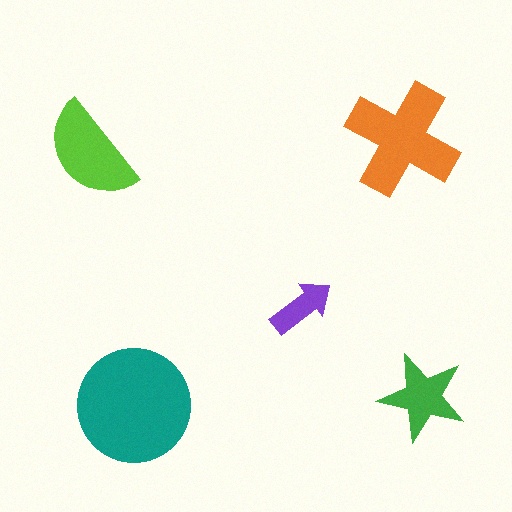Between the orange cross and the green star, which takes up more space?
The orange cross.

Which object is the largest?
The teal circle.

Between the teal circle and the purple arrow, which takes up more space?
The teal circle.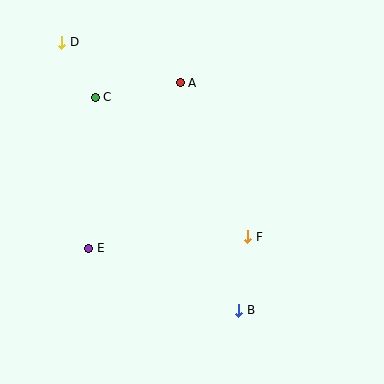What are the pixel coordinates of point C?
Point C is at (95, 97).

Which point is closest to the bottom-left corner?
Point E is closest to the bottom-left corner.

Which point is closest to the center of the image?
Point F at (248, 237) is closest to the center.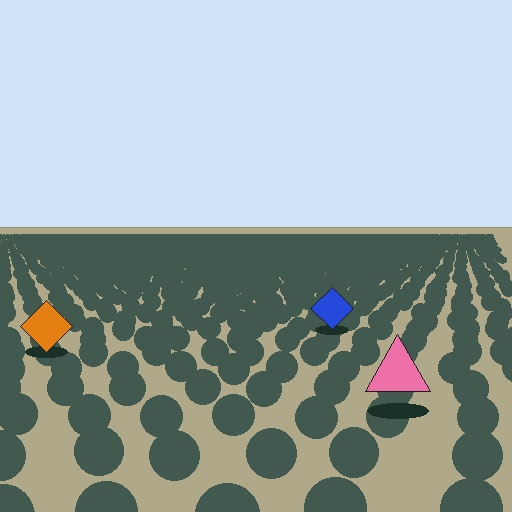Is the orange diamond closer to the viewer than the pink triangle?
No. The pink triangle is closer — you can tell from the texture gradient: the ground texture is coarser near it.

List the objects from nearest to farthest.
From nearest to farthest: the pink triangle, the orange diamond, the blue diamond.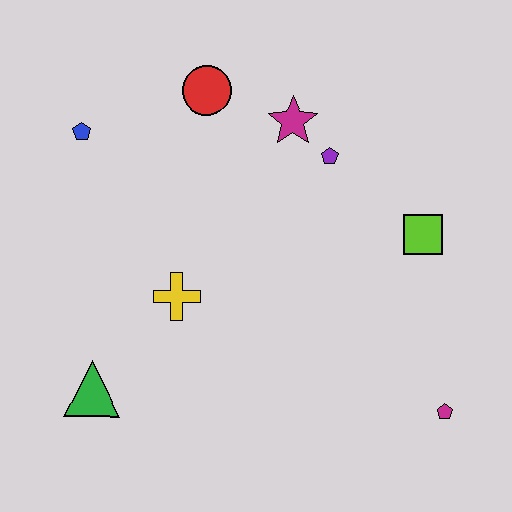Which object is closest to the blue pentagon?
The red circle is closest to the blue pentagon.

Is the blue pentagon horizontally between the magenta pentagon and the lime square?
No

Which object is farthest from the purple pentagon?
The green triangle is farthest from the purple pentagon.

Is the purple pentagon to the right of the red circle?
Yes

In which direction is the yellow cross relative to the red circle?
The yellow cross is below the red circle.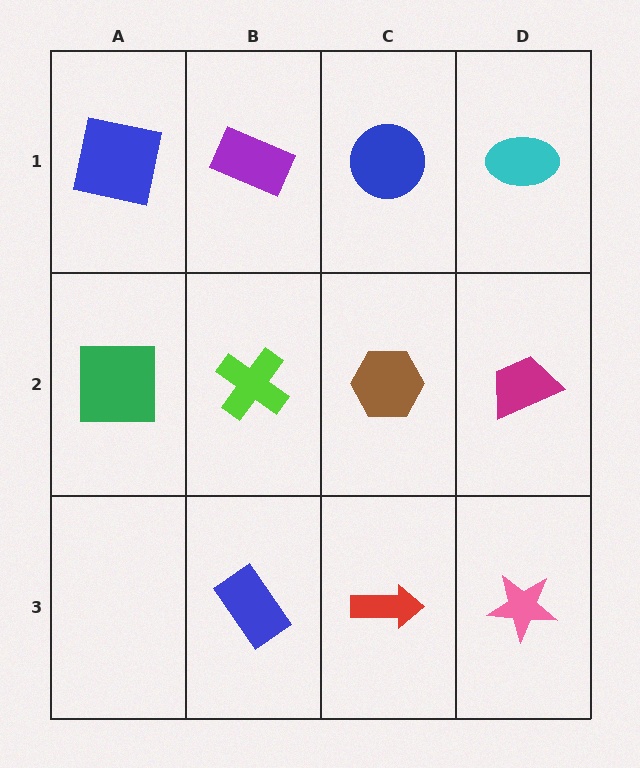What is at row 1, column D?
A cyan ellipse.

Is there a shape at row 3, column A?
No, that cell is empty.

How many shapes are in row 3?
3 shapes.